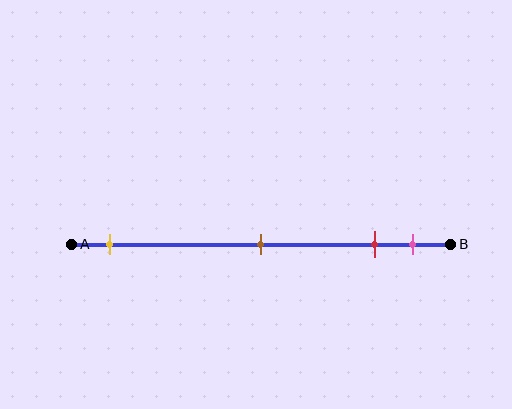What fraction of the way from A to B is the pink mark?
The pink mark is approximately 90% (0.9) of the way from A to B.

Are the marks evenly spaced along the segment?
No, the marks are not evenly spaced.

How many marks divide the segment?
There are 4 marks dividing the segment.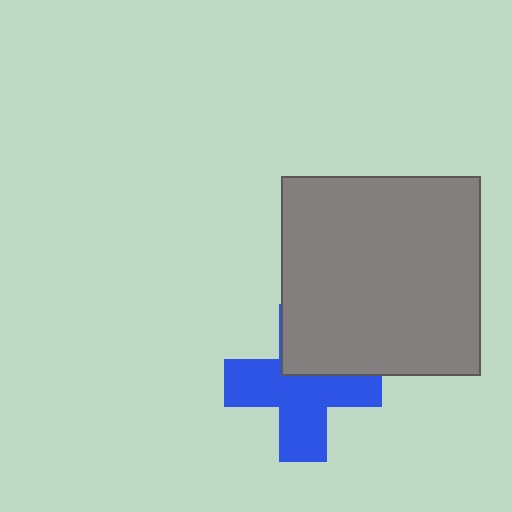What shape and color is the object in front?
The object in front is a gray square.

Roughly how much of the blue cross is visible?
Most of it is visible (roughly 68%).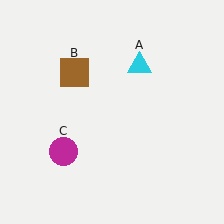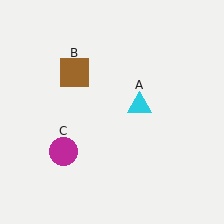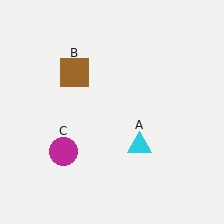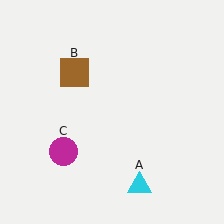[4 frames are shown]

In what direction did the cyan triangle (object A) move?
The cyan triangle (object A) moved down.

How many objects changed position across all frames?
1 object changed position: cyan triangle (object A).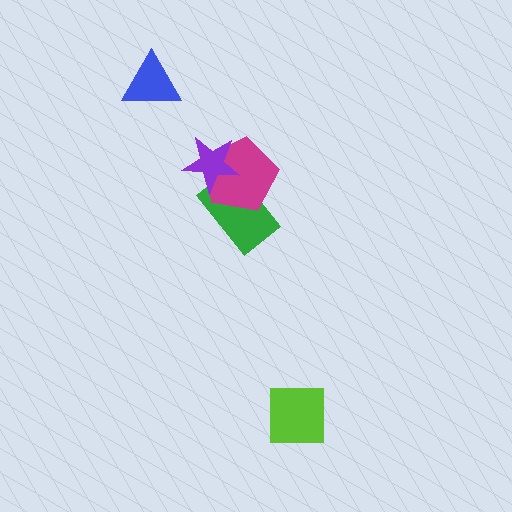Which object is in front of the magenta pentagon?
The purple star is in front of the magenta pentagon.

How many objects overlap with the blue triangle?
0 objects overlap with the blue triangle.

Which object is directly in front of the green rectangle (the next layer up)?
The magenta pentagon is directly in front of the green rectangle.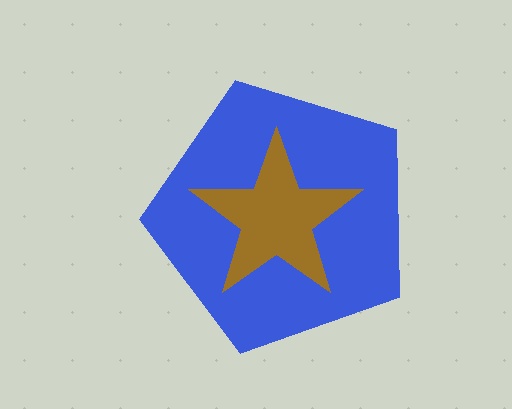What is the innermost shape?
The brown star.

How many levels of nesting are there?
2.